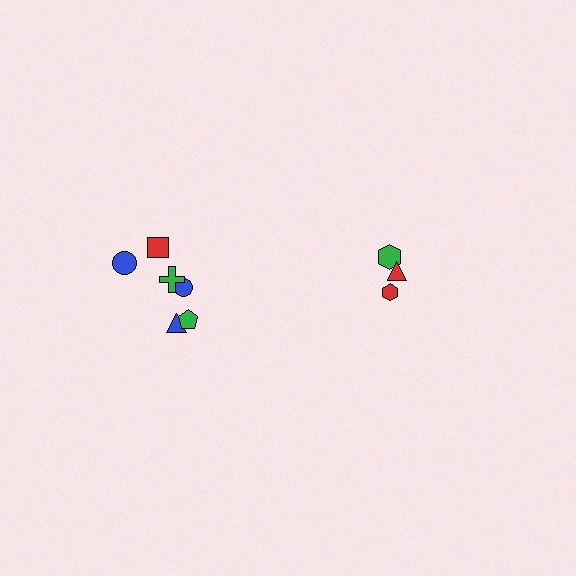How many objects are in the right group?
There are 3 objects.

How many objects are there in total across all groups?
There are 9 objects.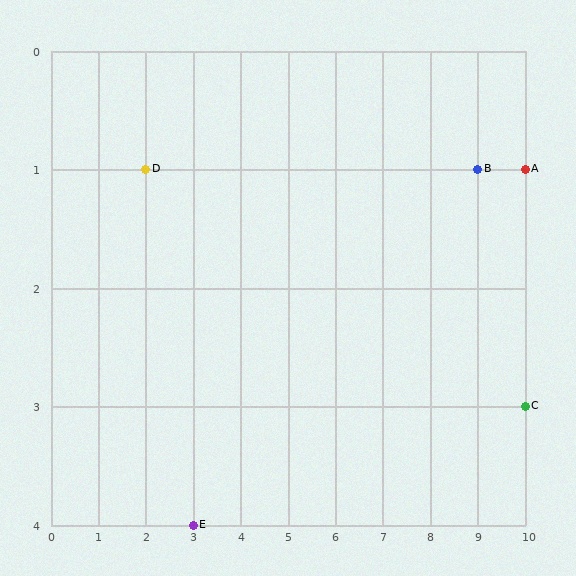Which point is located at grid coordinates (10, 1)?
Point A is at (10, 1).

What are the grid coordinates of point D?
Point D is at grid coordinates (2, 1).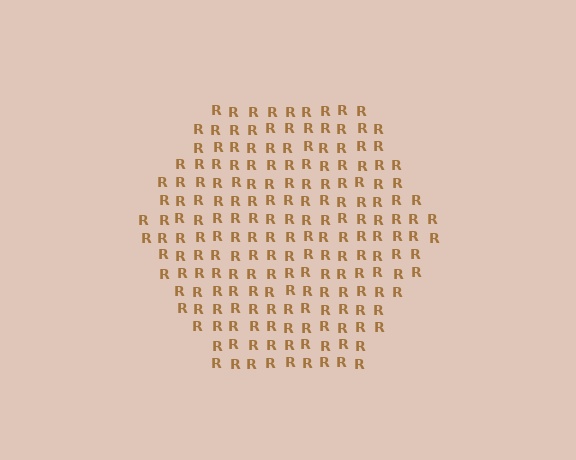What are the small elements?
The small elements are letter R's.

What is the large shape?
The large shape is a hexagon.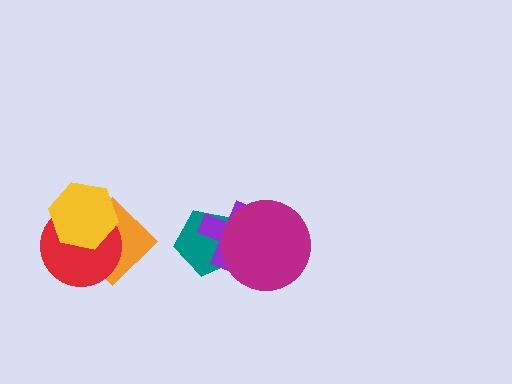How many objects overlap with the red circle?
2 objects overlap with the red circle.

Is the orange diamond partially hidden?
Yes, it is partially covered by another shape.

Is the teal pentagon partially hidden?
Yes, it is partially covered by another shape.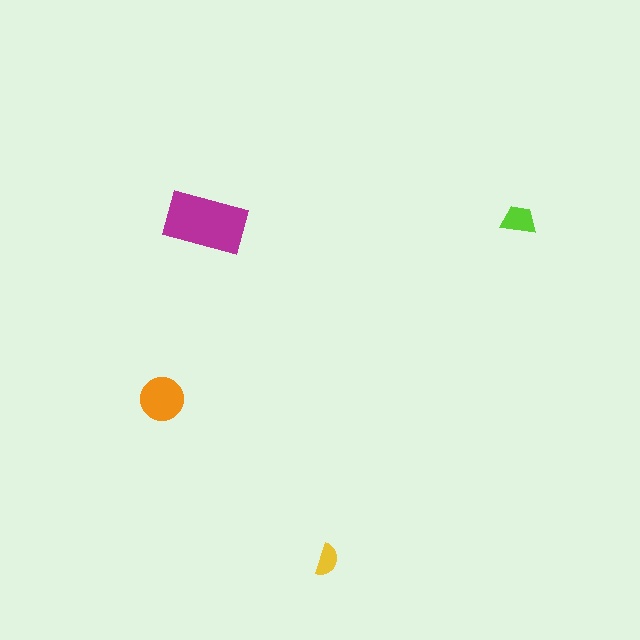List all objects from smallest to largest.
The yellow semicircle, the lime trapezoid, the orange circle, the magenta rectangle.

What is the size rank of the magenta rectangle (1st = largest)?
1st.